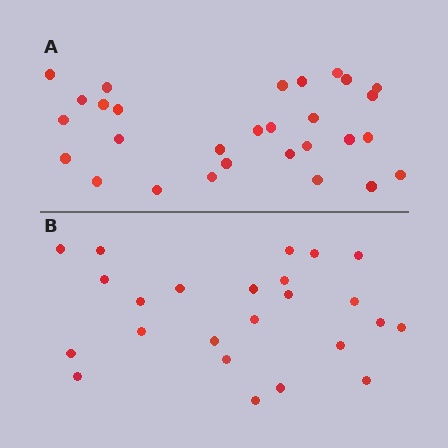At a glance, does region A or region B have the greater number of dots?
Region A (the top region) has more dots.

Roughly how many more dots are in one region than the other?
Region A has about 5 more dots than region B.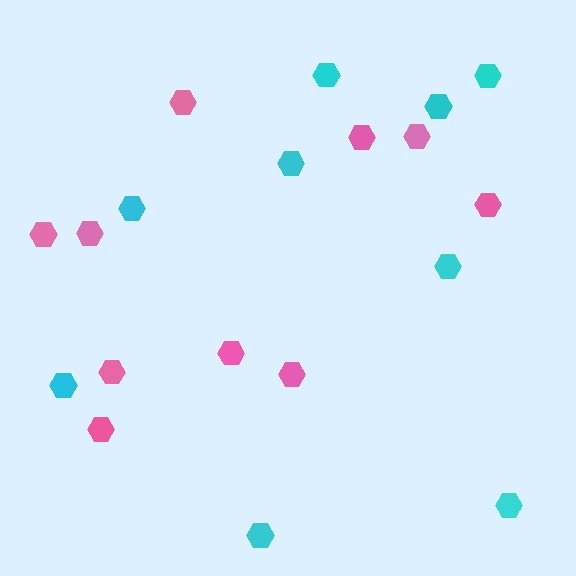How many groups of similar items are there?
There are 2 groups: one group of pink hexagons (10) and one group of cyan hexagons (9).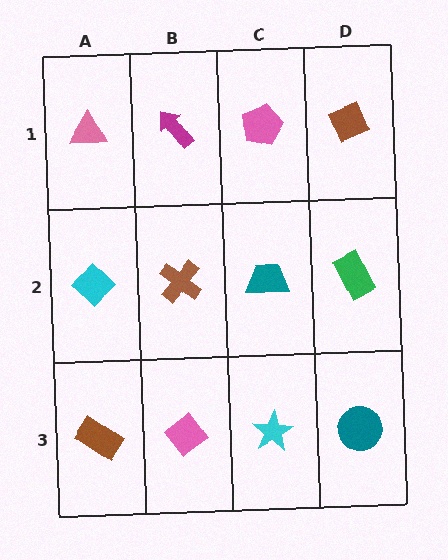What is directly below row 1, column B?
A brown cross.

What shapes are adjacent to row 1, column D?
A green rectangle (row 2, column D), a pink pentagon (row 1, column C).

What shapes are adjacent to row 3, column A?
A cyan diamond (row 2, column A), a pink diamond (row 3, column B).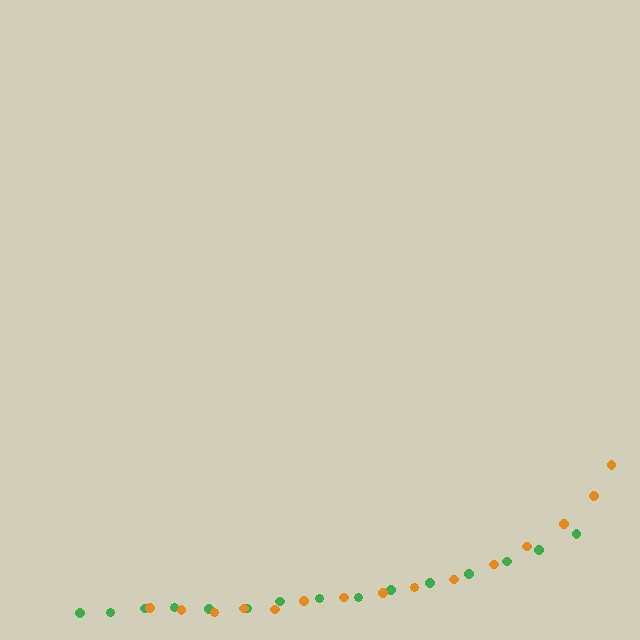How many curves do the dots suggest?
There are 2 distinct paths.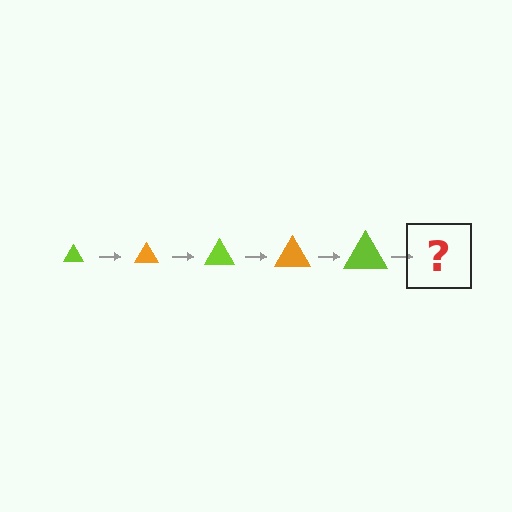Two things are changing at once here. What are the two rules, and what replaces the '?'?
The two rules are that the triangle grows larger each step and the color cycles through lime and orange. The '?' should be an orange triangle, larger than the previous one.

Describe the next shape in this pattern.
It should be an orange triangle, larger than the previous one.